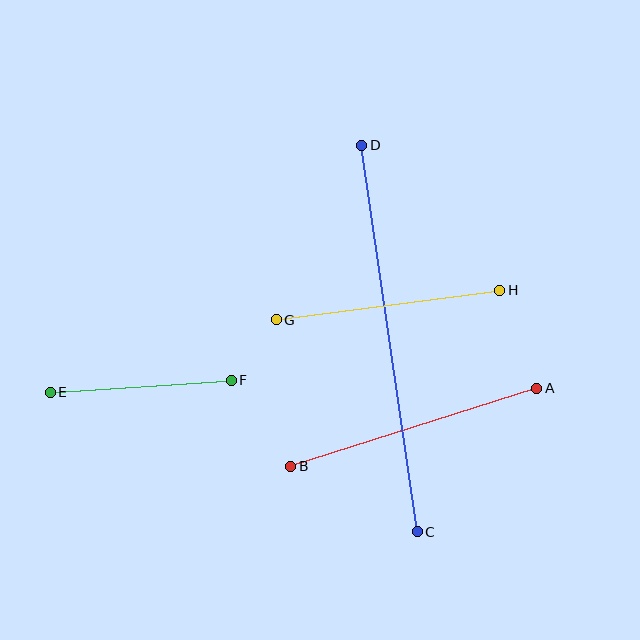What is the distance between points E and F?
The distance is approximately 181 pixels.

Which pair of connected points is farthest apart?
Points C and D are farthest apart.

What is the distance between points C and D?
The distance is approximately 391 pixels.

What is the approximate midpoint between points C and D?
The midpoint is at approximately (389, 339) pixels.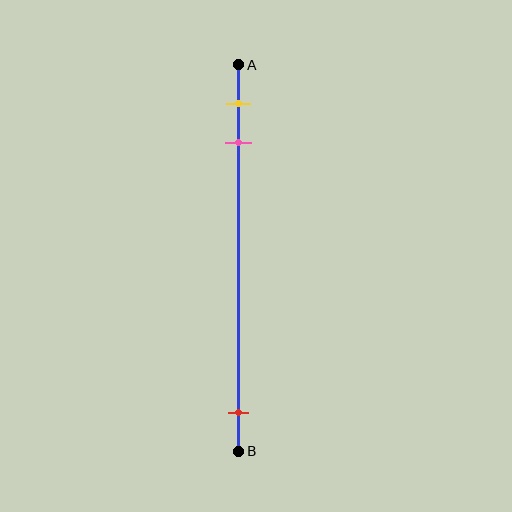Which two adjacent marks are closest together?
The yellow and pink marks are the closest adjacent pair.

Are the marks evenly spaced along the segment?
No, the marks are not evenly spaced.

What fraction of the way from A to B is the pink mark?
The pink mark is approximately 20% (0.2) of the way from A to B.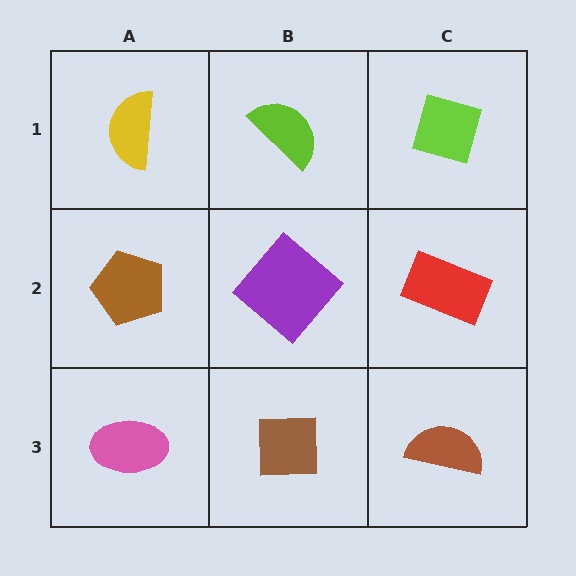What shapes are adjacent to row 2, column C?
A lime diamond (row 1, column C), a brown semicircle (row 3, column C), a purple diamond (row 2, column B).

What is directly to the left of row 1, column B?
A yellow semicircle.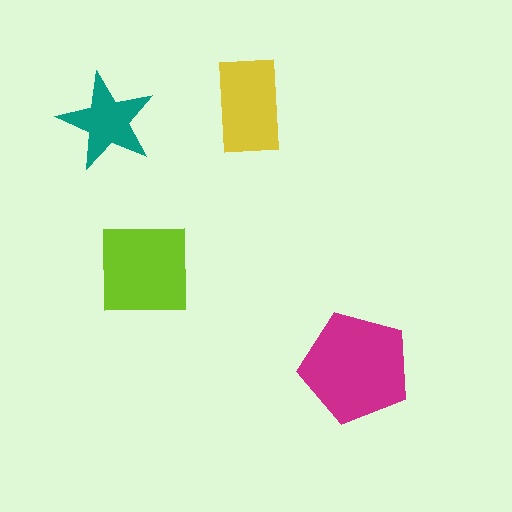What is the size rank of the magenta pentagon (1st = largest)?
1st.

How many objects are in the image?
There are 4 objects in the image.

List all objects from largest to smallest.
The magenta pentagon, the lime square, the yellow rectangle, the teal star.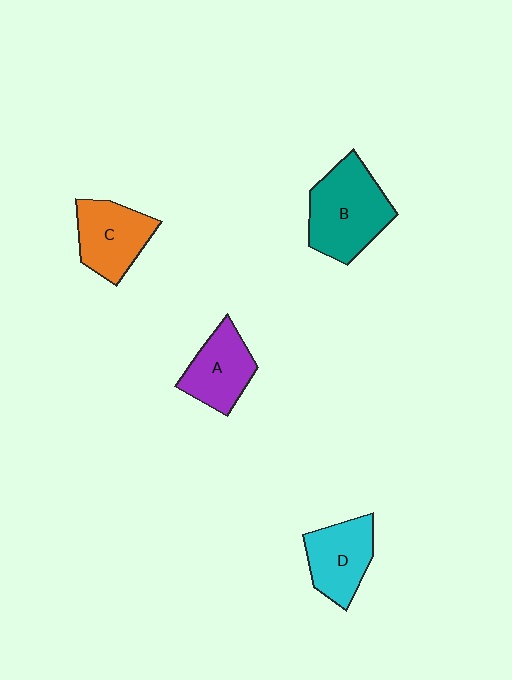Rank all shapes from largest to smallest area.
From largest to smallest: B (teal), C (orange), D (cyan), A (purple).